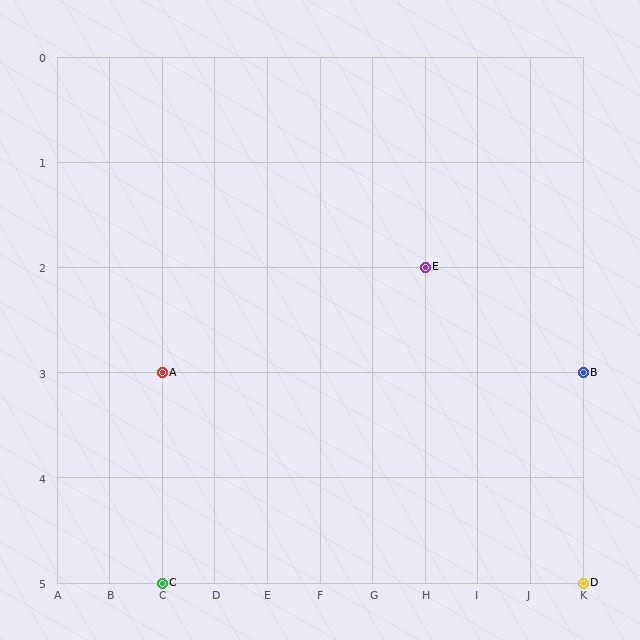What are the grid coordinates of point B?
Point B is at grid coordinates (K, 3).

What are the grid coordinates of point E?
Point E is at grid coordinates (H, 2).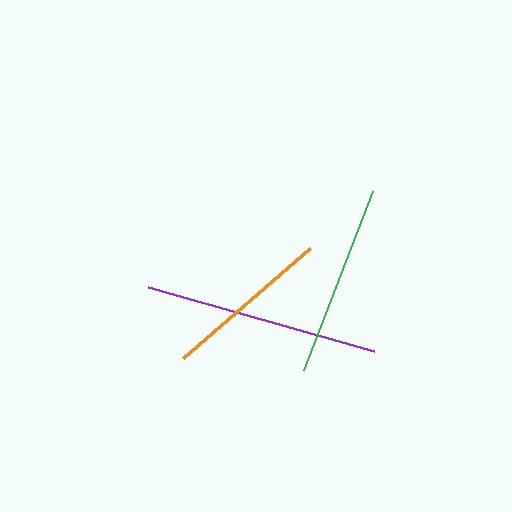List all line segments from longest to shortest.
From longest to shortest: purple, green, orange.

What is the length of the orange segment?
The orange segment is approximately 168 pixels long.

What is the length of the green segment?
The green segment is approximately 192 pixels long.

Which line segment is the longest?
The purple line is the longest at approximately 235 pixels.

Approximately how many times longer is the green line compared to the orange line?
The green line is approximately 1.1 times the length of the orange line.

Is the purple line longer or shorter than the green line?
The purple line is longer than the green line.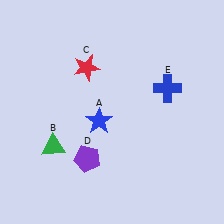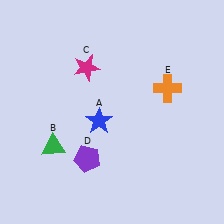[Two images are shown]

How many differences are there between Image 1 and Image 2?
There are 2 differences between the two images.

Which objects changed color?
C changed from red to magenta. E changed from blue to orange.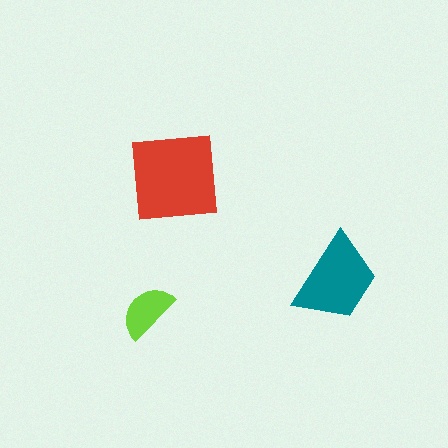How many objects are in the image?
There are 3 objects in the image.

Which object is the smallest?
The lime semicircle.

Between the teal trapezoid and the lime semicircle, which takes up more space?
The teal trapezoid.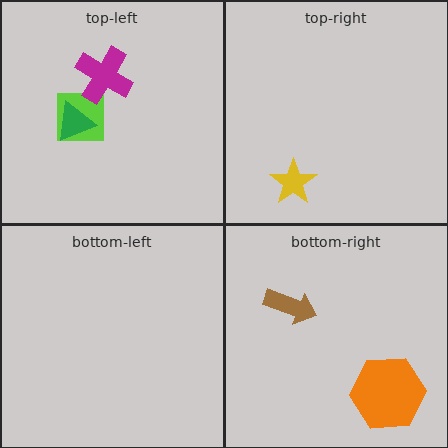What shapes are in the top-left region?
The lime square, the magenta cross, the green triangle.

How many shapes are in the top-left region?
3.